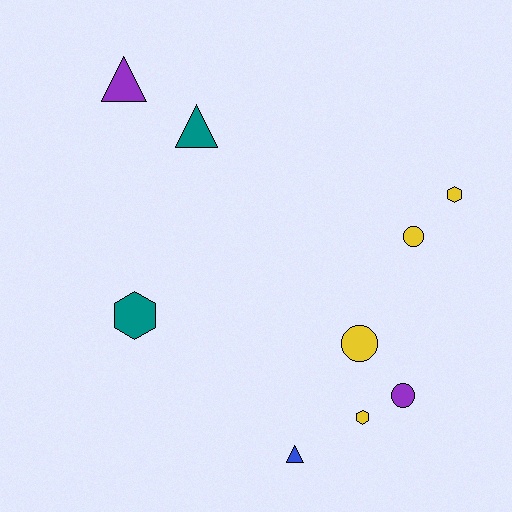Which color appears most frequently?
Yellow, with 4 objects.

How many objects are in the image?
There are 9 objects.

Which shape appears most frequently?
Triangle, with 3 objects.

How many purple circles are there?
There is 1 purple circle.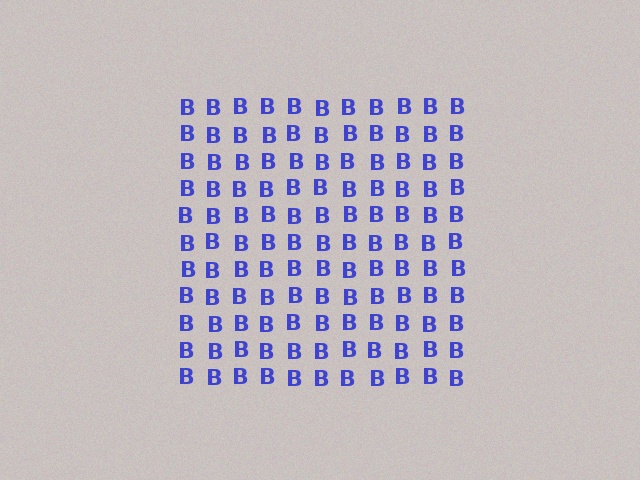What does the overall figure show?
The overall figure shows a square.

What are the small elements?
The small elements are letter B's.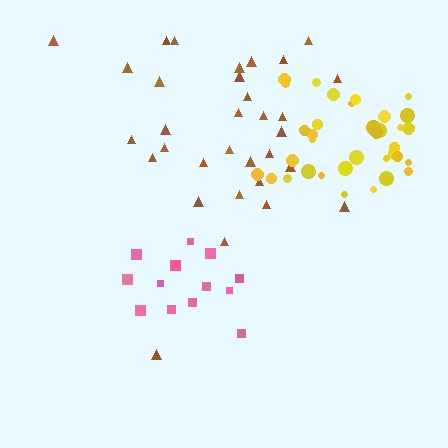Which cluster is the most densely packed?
Yellow.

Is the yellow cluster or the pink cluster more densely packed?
Yellow.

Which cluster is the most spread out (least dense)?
Brown.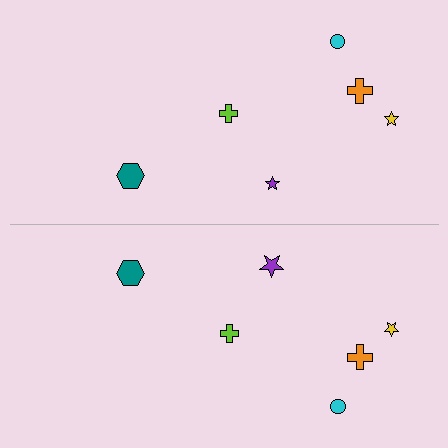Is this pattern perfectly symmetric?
No, the pattern is not perfectly symmetric. The purple star on the bottom side has a different size than its mirror counterpart.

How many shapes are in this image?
There are 12 shapes in this image.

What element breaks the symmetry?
The purple star on the bottom side has a different size than its mirror counterpart.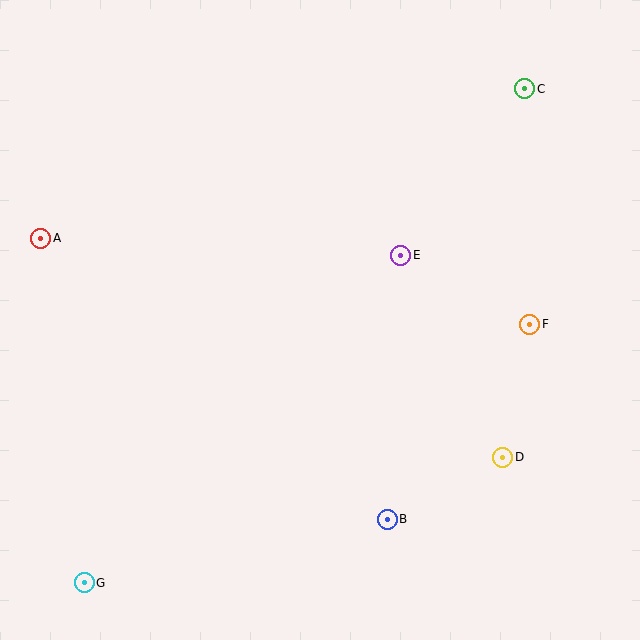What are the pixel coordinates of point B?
Point B is at (387, 519).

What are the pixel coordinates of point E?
Point E is at (401, 255).